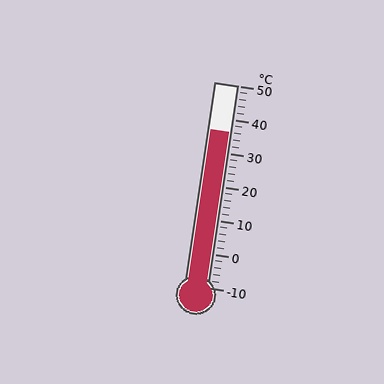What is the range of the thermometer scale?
The thermometer scale ranges from -10°C to 50°C.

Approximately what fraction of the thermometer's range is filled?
The thermometer is filled to approximately 75% of its range.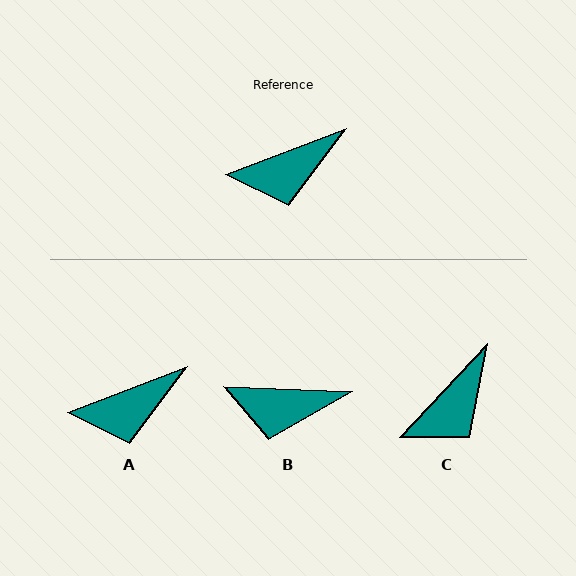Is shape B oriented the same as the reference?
No, it is off by about 23 degrees.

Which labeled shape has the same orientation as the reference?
A.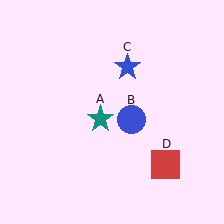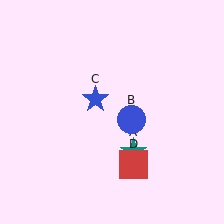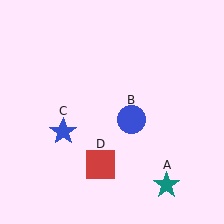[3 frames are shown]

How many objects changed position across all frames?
3 objects changed position: teal star (object A), blue star (object C), red square (object D).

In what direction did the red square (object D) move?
The red square (object D) moved left.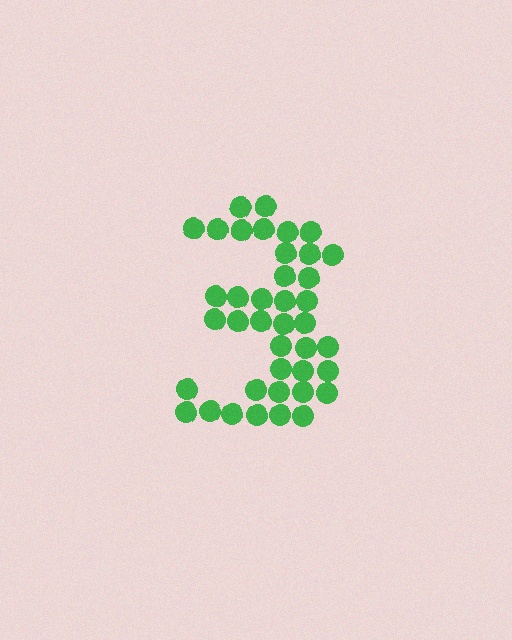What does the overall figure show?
The overall figure shows the digit 3.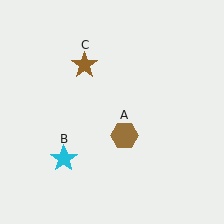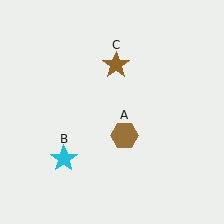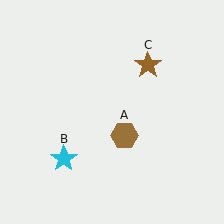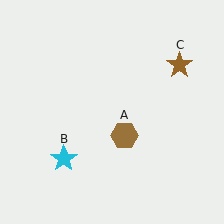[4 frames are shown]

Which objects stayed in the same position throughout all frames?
Brown hexagon (object A) and cyan star (object B) remained stationary.